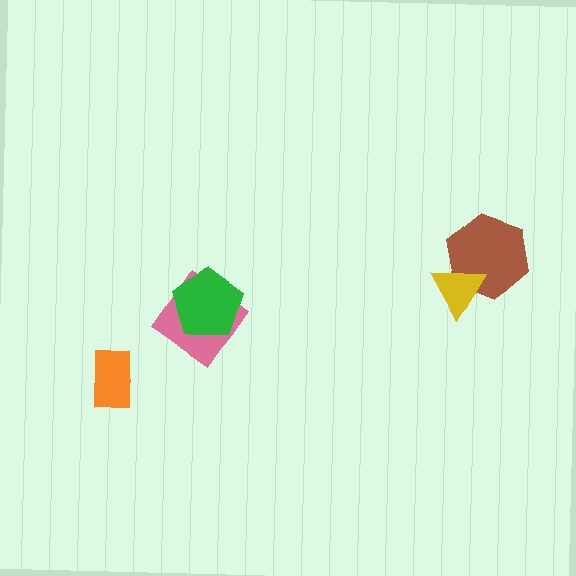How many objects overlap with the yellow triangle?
1 object overlaps with the yellow triangle.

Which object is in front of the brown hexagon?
The yellow triangle is in front of the brown hexagon.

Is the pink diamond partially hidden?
Yes, it is partially covered by another shape.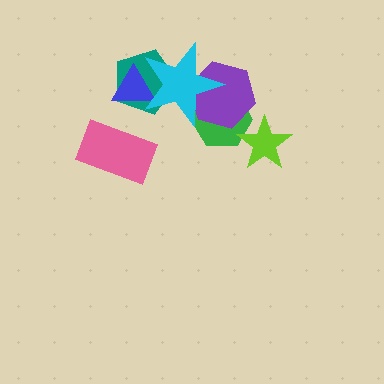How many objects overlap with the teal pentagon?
2 objects overlap with the teal pentagon.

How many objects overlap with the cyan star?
4 objects overlap with the cyan star.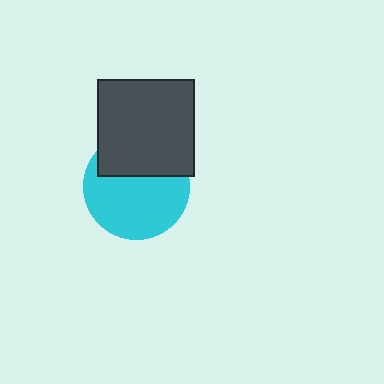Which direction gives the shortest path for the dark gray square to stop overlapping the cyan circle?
Moving up gives the shortest separation.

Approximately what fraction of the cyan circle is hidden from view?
Roughly 37% of the cyan circle is hidden behind the dark gray square.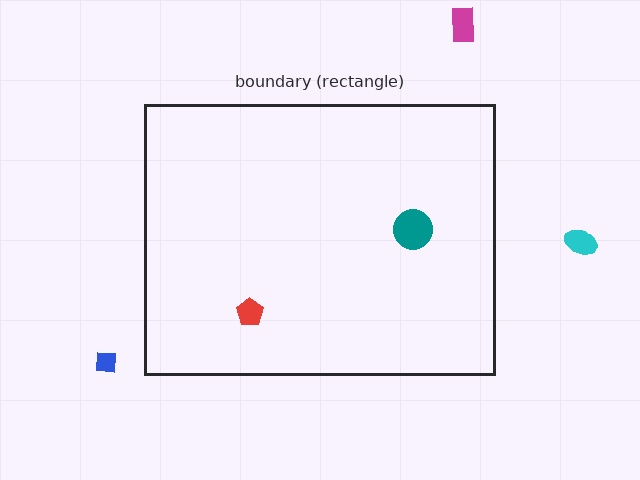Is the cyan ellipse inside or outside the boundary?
Outside.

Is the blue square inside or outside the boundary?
Outside.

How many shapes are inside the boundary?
2 inside, 3 outside.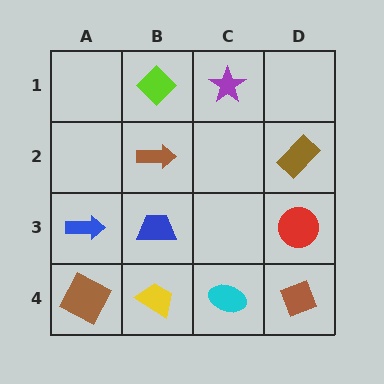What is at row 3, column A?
A blue arrow.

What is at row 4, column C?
A cyan ellipse.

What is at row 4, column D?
A brown diamond.